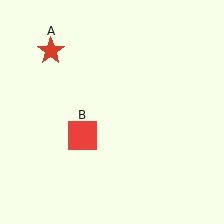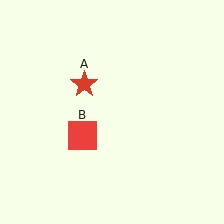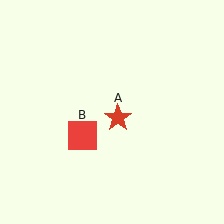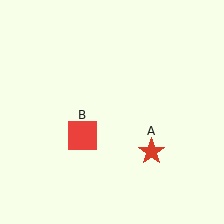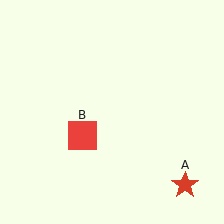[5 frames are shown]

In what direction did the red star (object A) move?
The red star (object A) moved down and to the right.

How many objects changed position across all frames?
1 object changed position: red star (object A).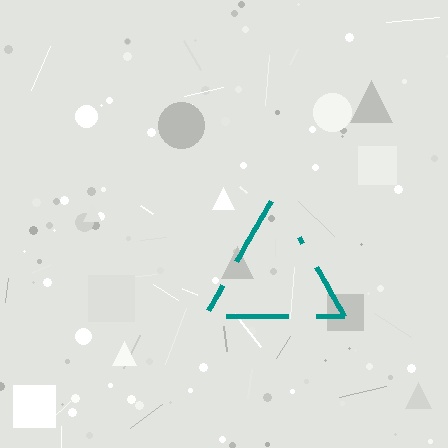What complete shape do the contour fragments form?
The contour fragments form a triangle.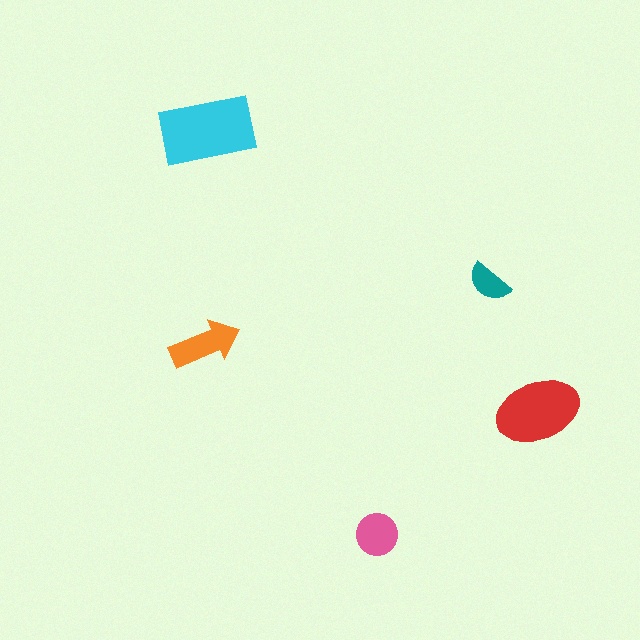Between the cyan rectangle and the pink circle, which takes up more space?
The cyan rectangle.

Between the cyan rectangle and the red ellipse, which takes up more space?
The cyan rectangle.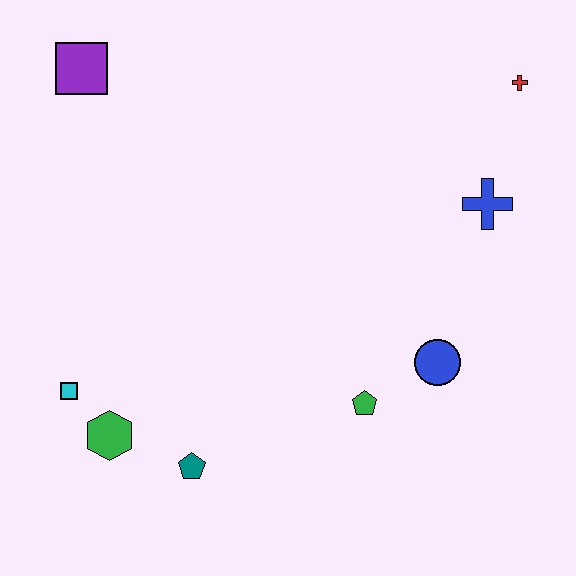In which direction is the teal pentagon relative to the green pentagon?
The teal pentagon is to the left of the green pentagon.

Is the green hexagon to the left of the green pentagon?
Yes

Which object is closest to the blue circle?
The green pentagon is closest to the blue circle.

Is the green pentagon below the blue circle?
Yes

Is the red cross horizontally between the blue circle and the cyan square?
No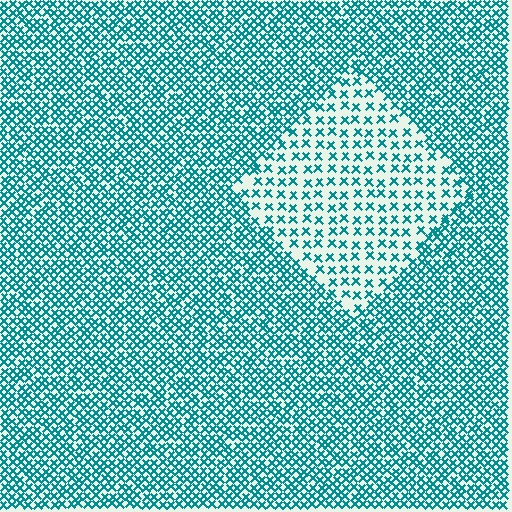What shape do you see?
I see a diamond.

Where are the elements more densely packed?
The elements are more densely packed outside the diamond boundary.